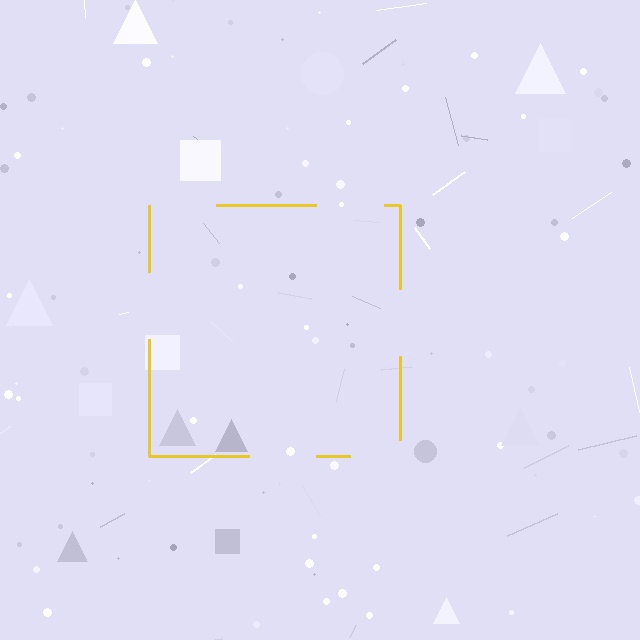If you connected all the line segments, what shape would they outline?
They would outline a square.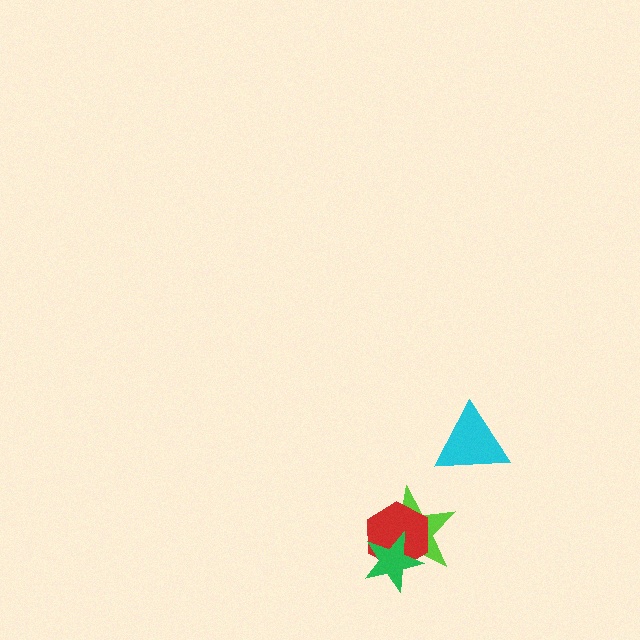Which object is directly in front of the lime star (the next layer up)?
The red hexagon is directly in front of the lime star.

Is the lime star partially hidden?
Yes, it is partially covered by another shape.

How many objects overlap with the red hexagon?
2 objects overlap with the red hexagon.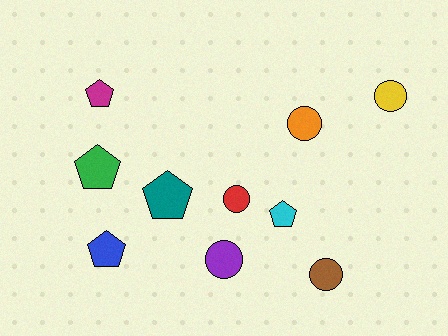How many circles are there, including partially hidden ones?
There are 5 circles.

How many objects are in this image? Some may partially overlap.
There are 10 objects.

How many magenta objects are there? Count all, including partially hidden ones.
There is 1 magenta object.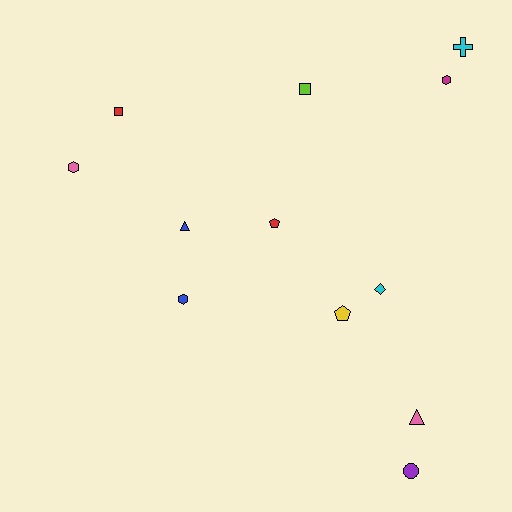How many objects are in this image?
There are 12 objects.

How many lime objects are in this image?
There is 1 lime object.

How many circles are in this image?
There is 1 circle.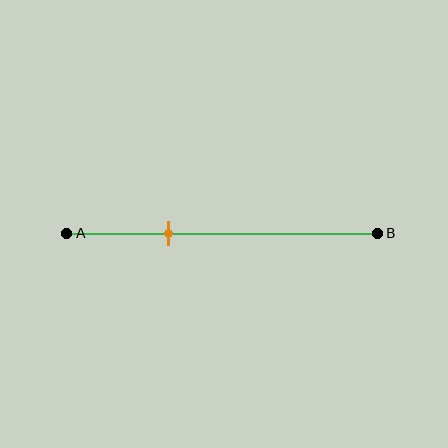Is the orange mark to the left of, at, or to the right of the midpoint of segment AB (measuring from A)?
The orange mark is to the left of the midpoint of segment AB.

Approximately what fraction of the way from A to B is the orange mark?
The orange mark is approximately 35% of the way from A to B.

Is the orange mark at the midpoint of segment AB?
No, the mark is at about 35% from A, not at the 50% midpoint.